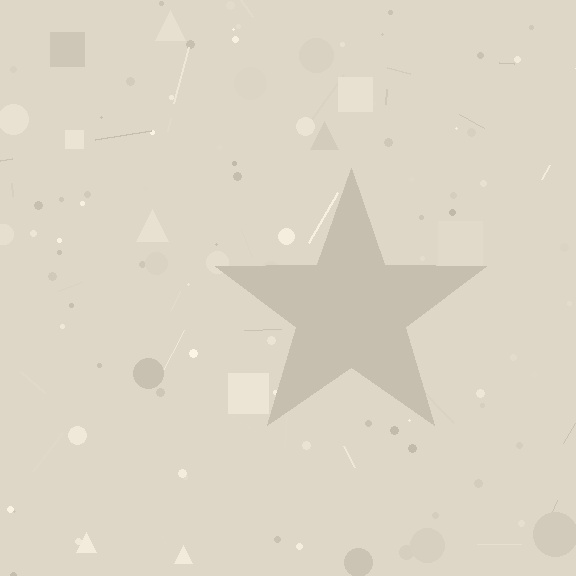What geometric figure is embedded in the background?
A star is embedded in the background.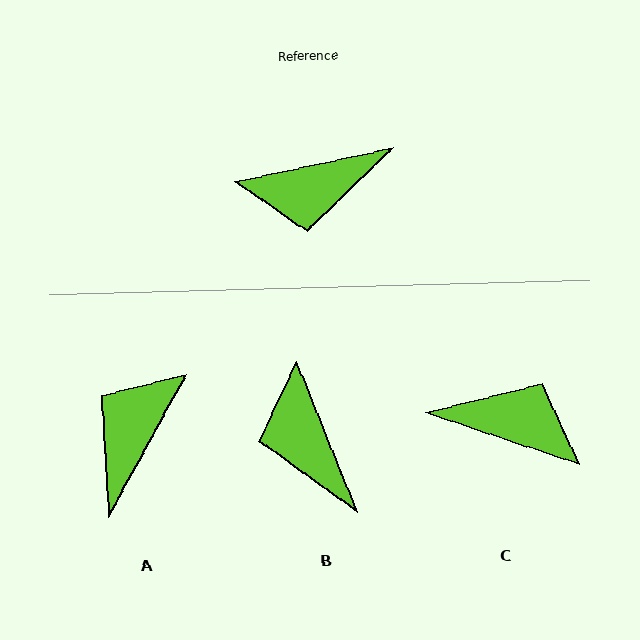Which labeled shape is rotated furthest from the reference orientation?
C, about 149 degrees away.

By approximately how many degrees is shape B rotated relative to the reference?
Approximately 80 degrees clockwise.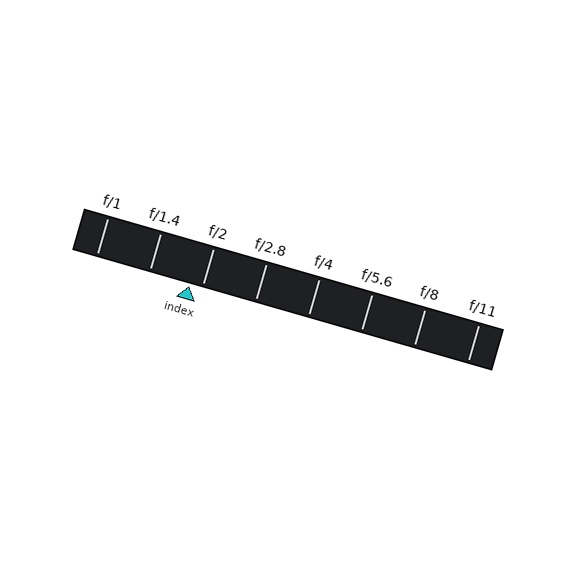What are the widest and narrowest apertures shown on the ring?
The widest aperture shown is f/1 and the narrowest is f/11.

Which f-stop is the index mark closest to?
The index mark is closest to f/2.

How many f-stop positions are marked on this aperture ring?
There are 8 f-stop positions marked.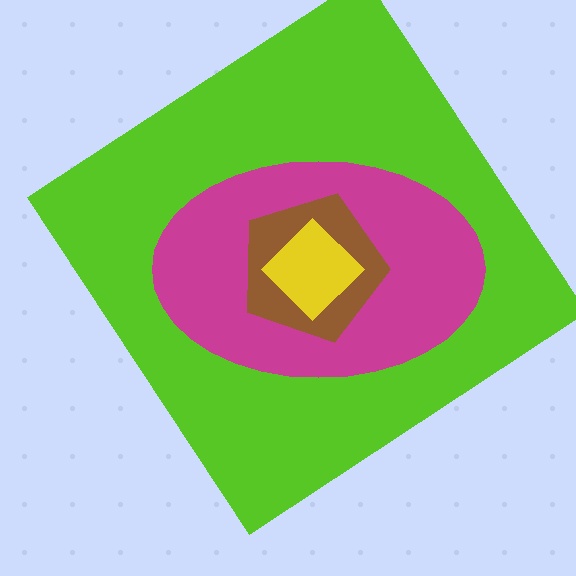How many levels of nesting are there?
4.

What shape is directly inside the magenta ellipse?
The brown pentagon.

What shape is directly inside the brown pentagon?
The yellow diamond.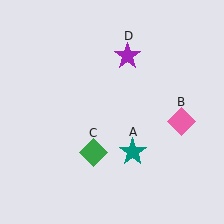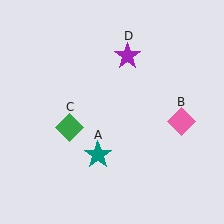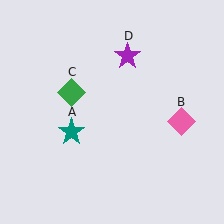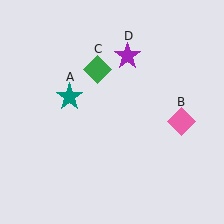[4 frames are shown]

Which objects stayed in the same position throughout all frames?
Pink diamond (object B) and purple star (object D) remained stationary.